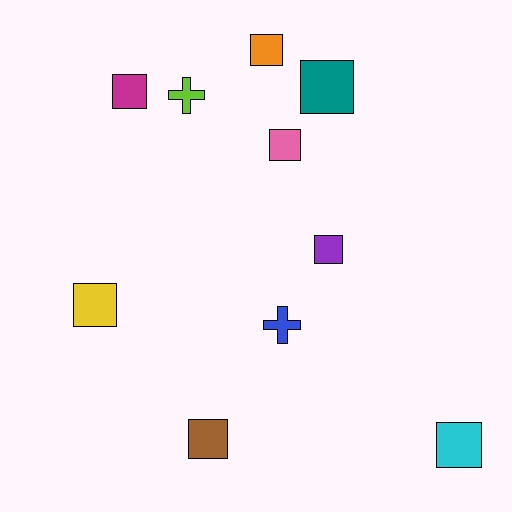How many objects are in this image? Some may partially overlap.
There are 10 objects.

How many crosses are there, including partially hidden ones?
There are 2 crosses.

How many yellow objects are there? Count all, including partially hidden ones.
There is 1 yellow object.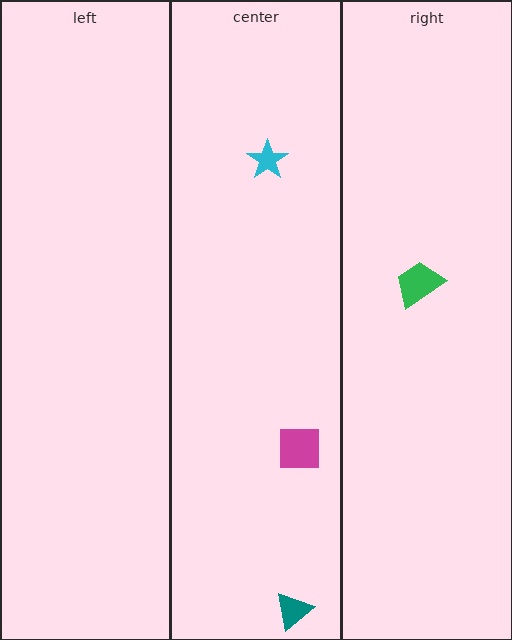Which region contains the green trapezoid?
The right region.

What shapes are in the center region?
The teal triangle, the magenta square, the cyan star.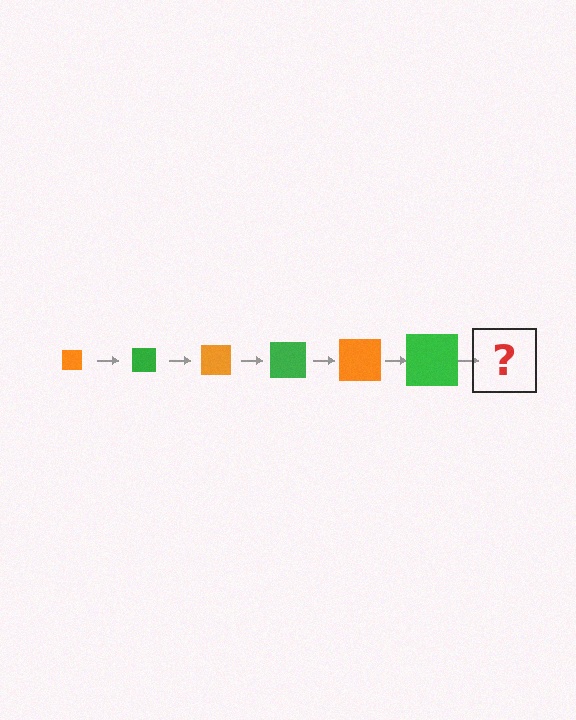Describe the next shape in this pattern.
It should be an orange square, larger than the previous one.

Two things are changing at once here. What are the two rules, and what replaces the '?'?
The two rules are that the square grows larger each step and the color cycles through orange and green. The '?' should be an orange square, larger than the previous one.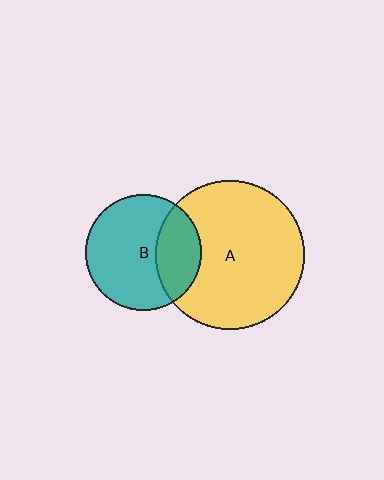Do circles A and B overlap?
Yes.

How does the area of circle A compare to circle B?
Approximately 1.6 times.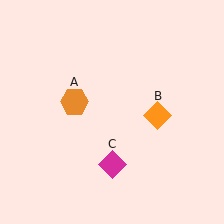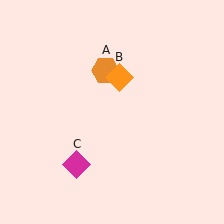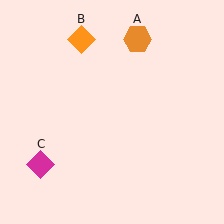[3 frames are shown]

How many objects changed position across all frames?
3 objects changed position: orange hexagon (object A), orange diamond (object B), magenta diamond (object C).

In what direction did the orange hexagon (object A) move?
The orange hexagon (object A) moved up and to the right.